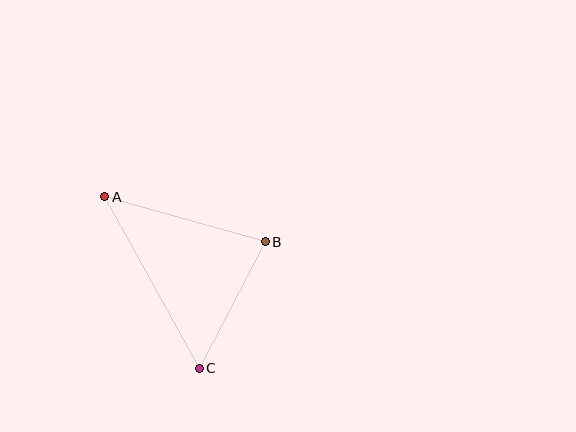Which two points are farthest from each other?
Points A and C are farthest from each other.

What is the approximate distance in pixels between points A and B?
The distance between A and B is approximately 166 pixels.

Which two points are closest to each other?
Points B and C are closest to each other.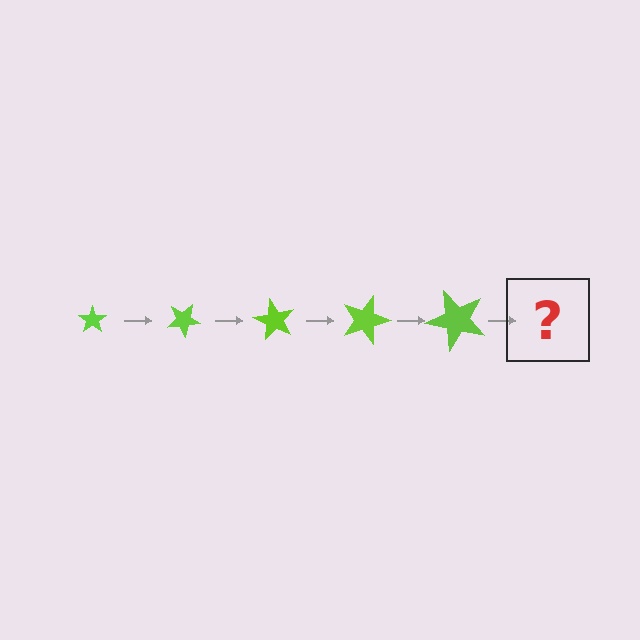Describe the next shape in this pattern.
It should be a star, larger than the previous one and rotated 150 degrees from the start.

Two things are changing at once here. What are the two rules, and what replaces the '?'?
The two rules are that the star grows larger each step and it rotates 30 degrees each step. The '?' should be a star, larger than the previous one and rotated 150 degrees from the start.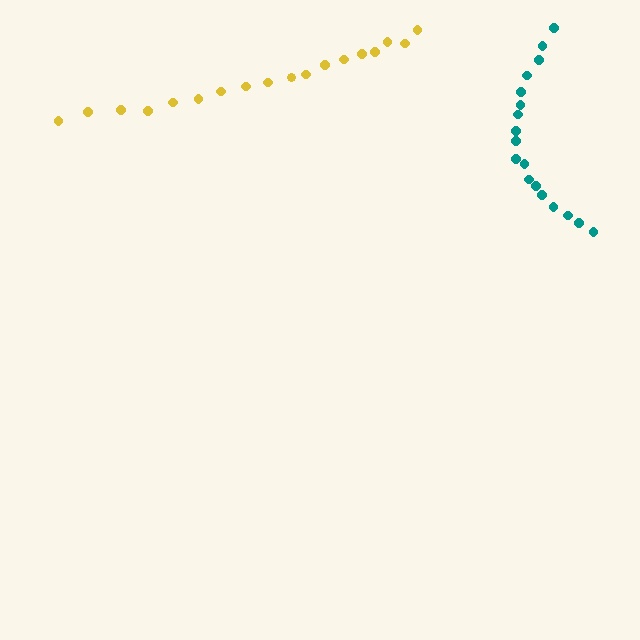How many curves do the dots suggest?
There are 2 distinct paths.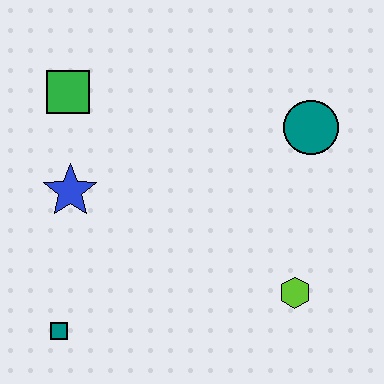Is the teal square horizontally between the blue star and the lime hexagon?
No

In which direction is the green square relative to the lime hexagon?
The green square is to the left of the lime hexagon.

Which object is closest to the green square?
The blue star is closest to the green square.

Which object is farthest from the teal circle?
The teal square is farthest from the teal circle.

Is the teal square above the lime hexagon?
No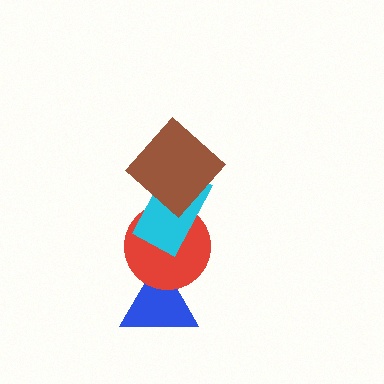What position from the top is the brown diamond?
The brown diamond is 1st from the top.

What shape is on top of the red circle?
The cyan rectangle is on top of the red circle.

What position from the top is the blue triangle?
The blue triangle is 4th from the top.